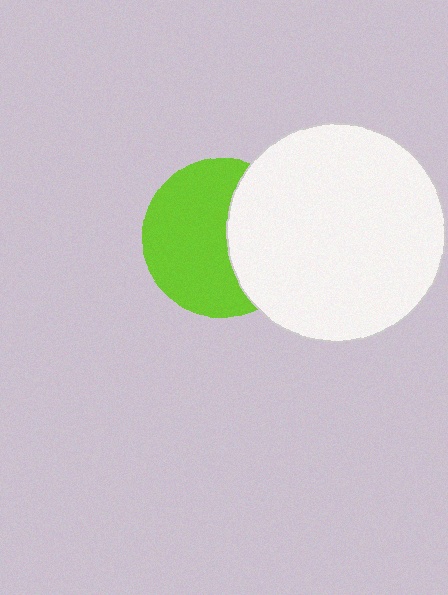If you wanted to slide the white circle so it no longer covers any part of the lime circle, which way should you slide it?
Slide it right — that is the most direct way to separate the two shapes.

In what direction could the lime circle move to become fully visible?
The lime circle could move left. That would shift it out from behind the white circle entirely.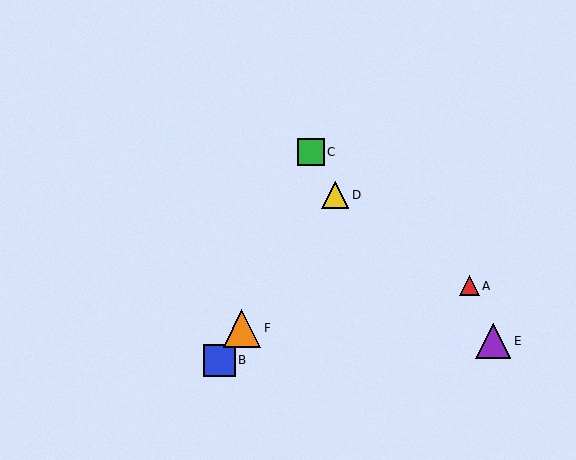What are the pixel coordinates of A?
Object A is at (469, 286).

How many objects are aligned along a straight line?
3 objects (B, D, F) are aligned along a straight line.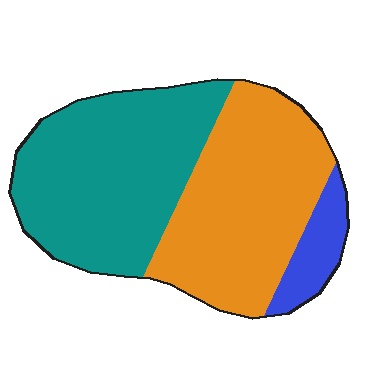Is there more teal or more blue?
Teal.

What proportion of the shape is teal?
Teal takes up about one half (1/2) of the shape.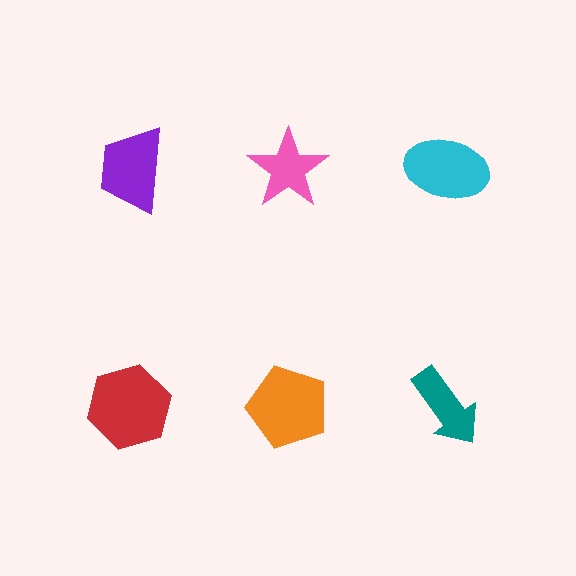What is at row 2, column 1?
A red hexagon.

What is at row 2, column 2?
An orange pentagon.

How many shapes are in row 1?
3 shapes.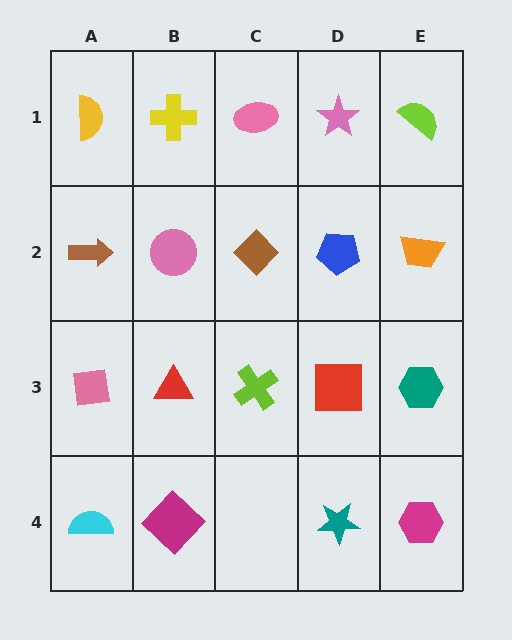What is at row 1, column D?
A pink star.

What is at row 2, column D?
A blue pentagon.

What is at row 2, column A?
A brown arrow.